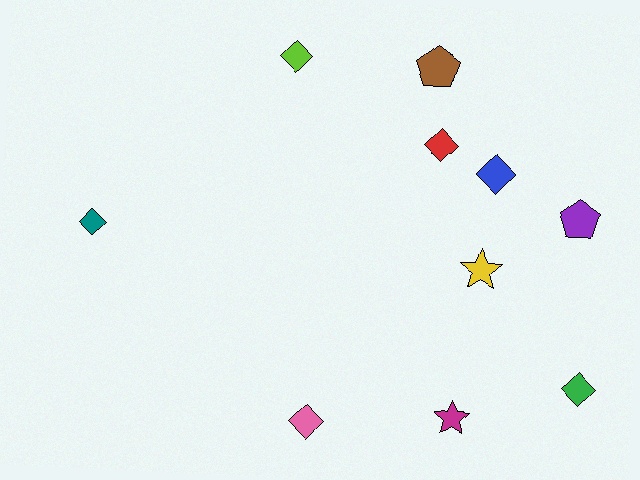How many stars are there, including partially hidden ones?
There are 2 stars.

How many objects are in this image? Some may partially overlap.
There are 10 objects.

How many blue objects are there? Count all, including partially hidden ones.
There is 1 blue object.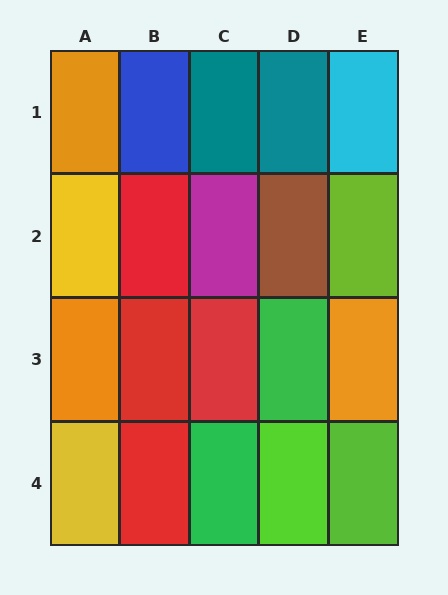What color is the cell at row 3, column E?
Orange.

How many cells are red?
4 cells are red.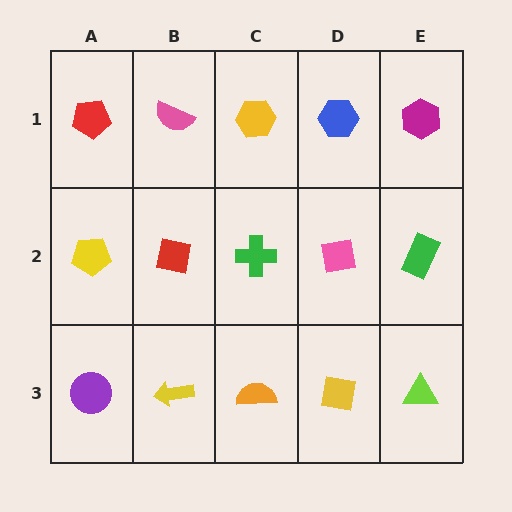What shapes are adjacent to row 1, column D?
A pink square (row 2, column D), a yellow hexagon (row 1, column C), a magenta hexagon (row 1, column E).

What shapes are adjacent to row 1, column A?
A yellow pentagon (row 2, column A), a pink semicircle (row 1, column B).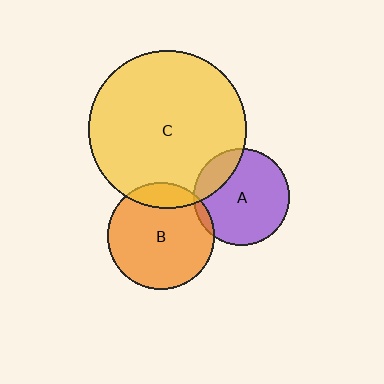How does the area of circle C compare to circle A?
Approximately 2.7 times.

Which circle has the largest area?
Circle C (yellow).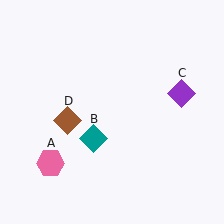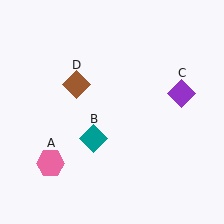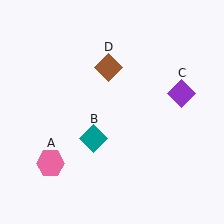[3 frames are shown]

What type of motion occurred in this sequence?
The brown diamond (object D) rotated clockwise around the center of the scene.